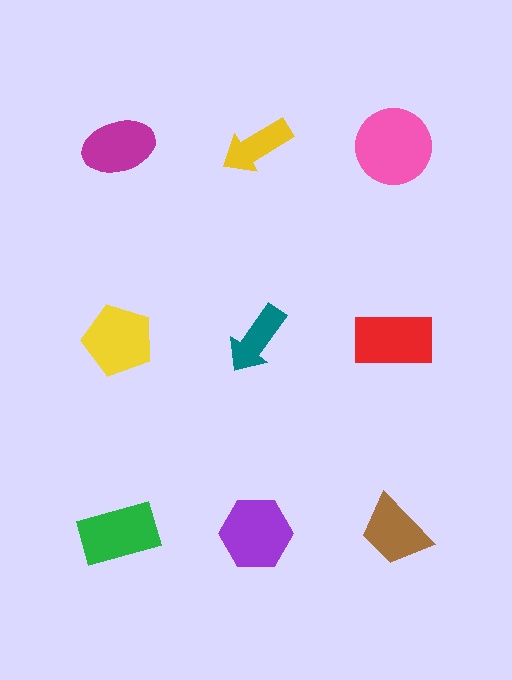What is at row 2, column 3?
A red rectangle.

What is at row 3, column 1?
A green rectangle.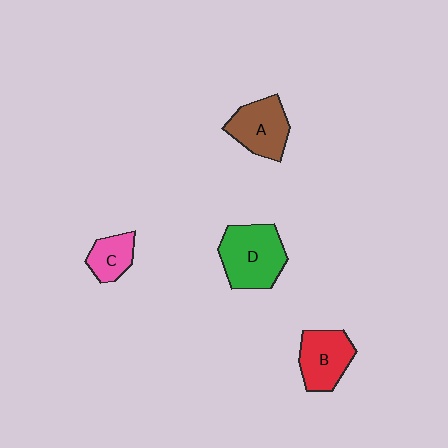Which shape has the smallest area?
Shape C (pink).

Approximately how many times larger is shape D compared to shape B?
Approximately 1.3 times.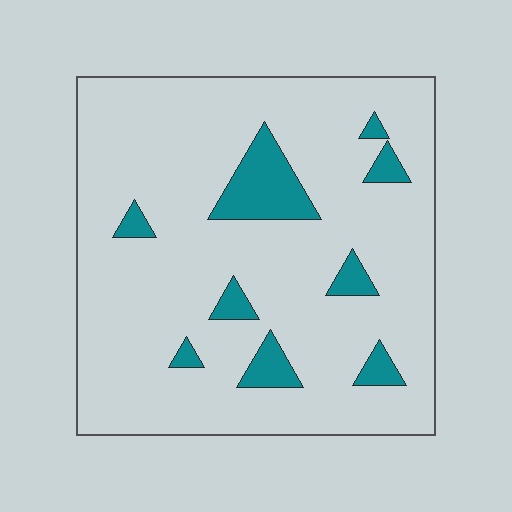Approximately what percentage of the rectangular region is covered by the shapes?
Approximately 10%.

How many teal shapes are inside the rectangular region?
9.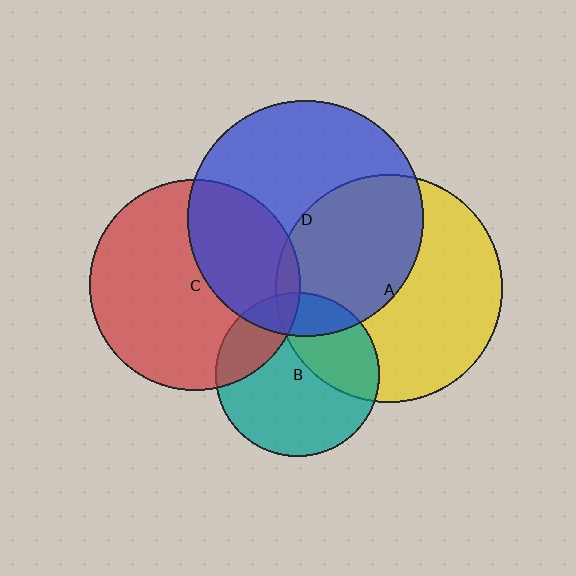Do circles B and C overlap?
Yes.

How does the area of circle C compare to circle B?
Approximately 1.7 times.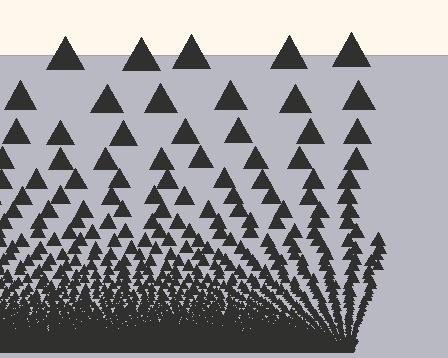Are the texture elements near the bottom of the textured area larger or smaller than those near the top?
Smaller. The gradient is inverted — elements near the bottom are smaller and denser.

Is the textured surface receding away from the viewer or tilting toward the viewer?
The surface appears to tilt toward the viewer. Texture elements get larger and sparser toward the top.